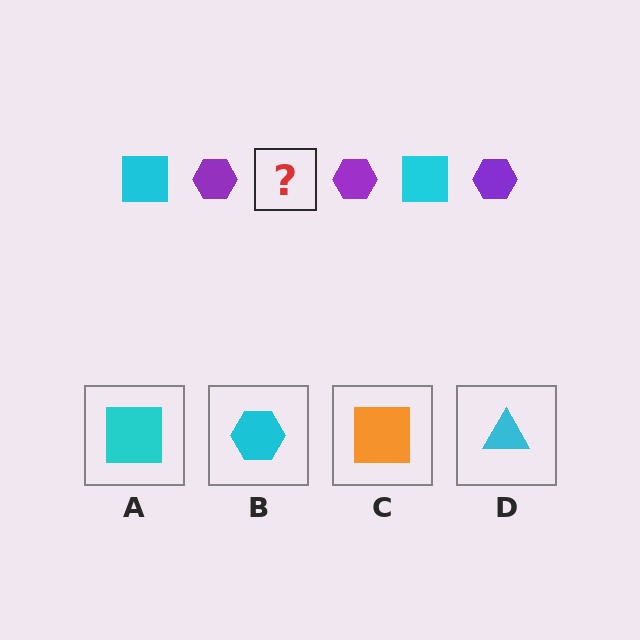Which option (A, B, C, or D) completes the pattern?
A.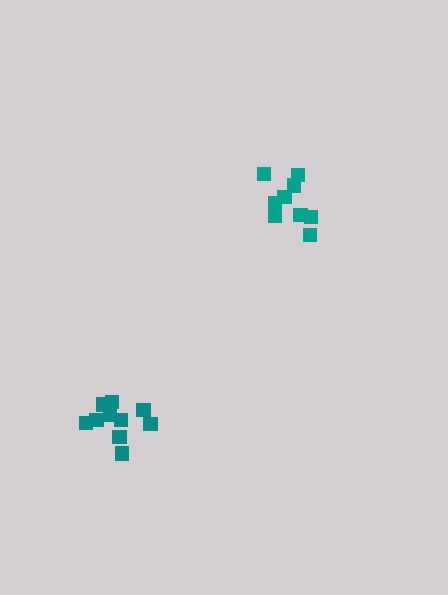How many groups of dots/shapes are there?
There are 2 groups.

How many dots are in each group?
Group 1: 10 dots, Group 2: 9 dots (19 total).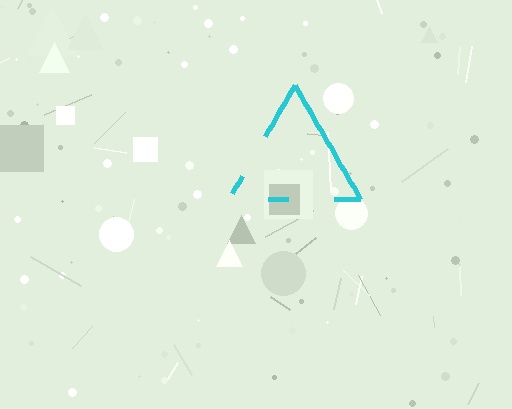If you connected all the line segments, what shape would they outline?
They would outline a triangle.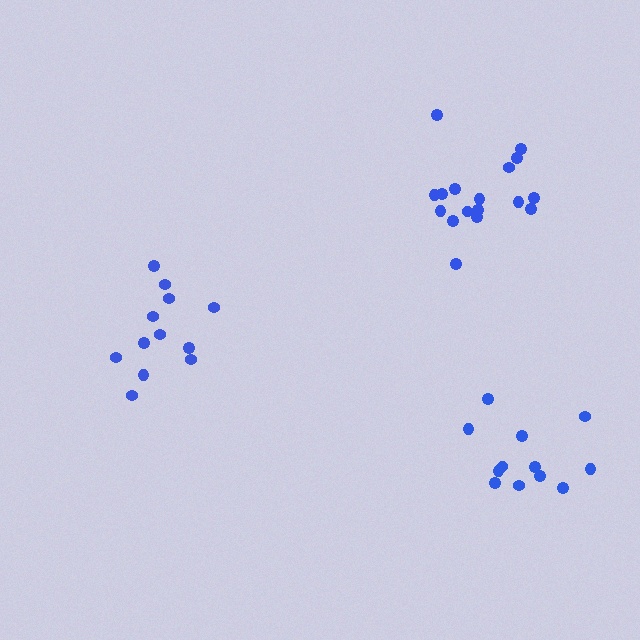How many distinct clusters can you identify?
There are 3 distinct clusters.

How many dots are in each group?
Group 1: 17 dots, Group 2: 12 dots, Group 3: 12 dots (41 total).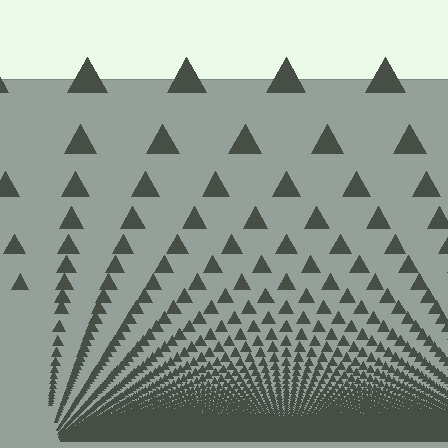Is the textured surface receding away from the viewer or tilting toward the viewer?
The surface appears to tilt toward the viewer. Texture elements get larger and sparser toward the top.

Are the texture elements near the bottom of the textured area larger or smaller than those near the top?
Smaller. The gradient is inverted — elements near the bottom are smaller and denser.